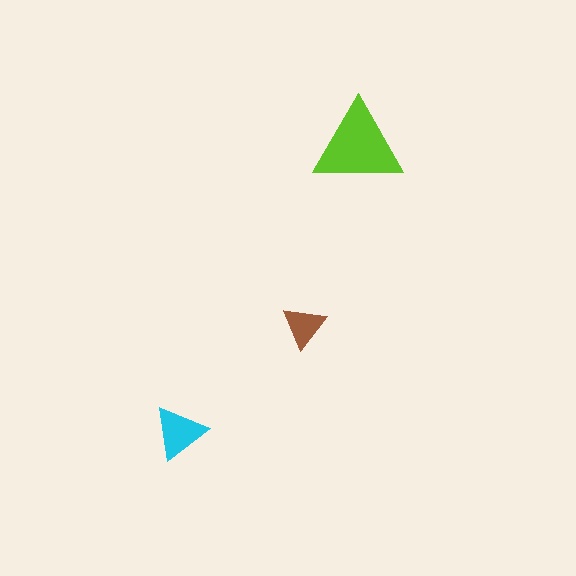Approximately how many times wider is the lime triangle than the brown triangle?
About 2 times wider.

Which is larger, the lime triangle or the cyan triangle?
The lime one.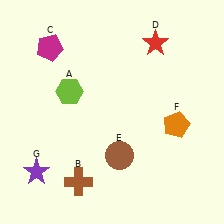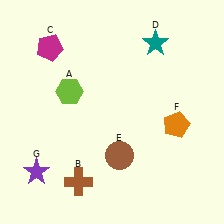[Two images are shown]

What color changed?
The star (D) changed from red in Image 1 to teal in Image 2.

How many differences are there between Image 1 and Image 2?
There is 1 difference between the two images.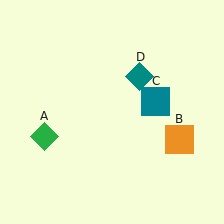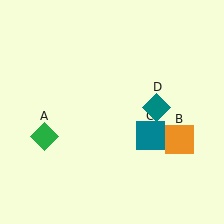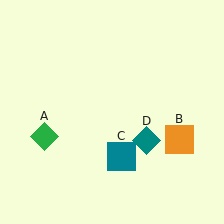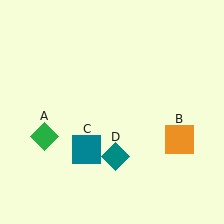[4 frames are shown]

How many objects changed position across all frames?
2 objects changed position: teal square (object C), teal diamond (object D).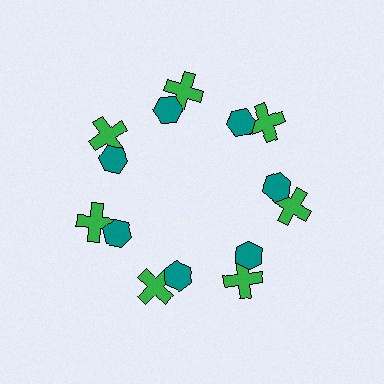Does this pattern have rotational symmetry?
Yes, this pattern has 7-fold rotational symmetry. It looks the same after rotating 51 degrees around the center.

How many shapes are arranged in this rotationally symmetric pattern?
There are 14 shapes, arranged in 7 groups of 2.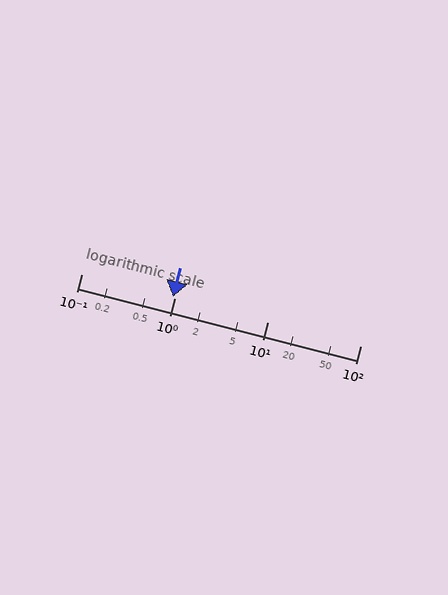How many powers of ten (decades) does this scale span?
The scale spans 3 decades, from 0.1 to 100.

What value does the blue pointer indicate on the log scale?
The pointer indicates approximately 0.97.